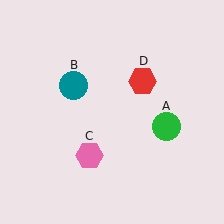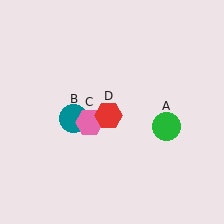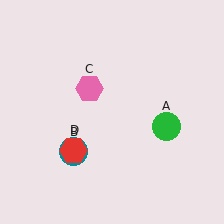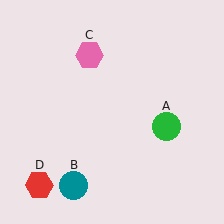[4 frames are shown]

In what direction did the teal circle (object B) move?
The teal circle (object B) moved down.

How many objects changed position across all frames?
3 objects changed position: teal circle (object B), pink hexagon (object C), red hexagon (object D).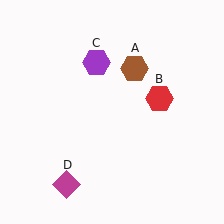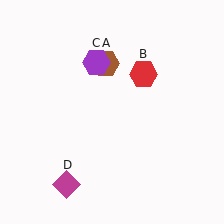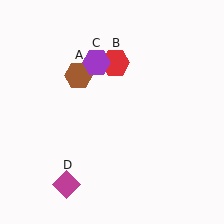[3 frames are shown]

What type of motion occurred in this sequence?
The brown hexagon (object A), red hexagon (object B) rotated counterclockwise around the center of the scene.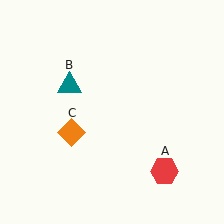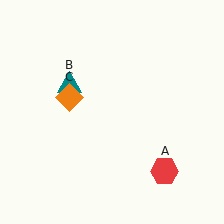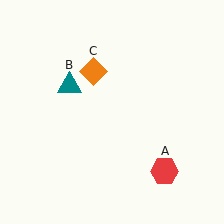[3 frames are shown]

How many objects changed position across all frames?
1 object changed position: orange diamond (object C).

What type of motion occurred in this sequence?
The orange diamond (object C) rotated clockwise around the center of the scene.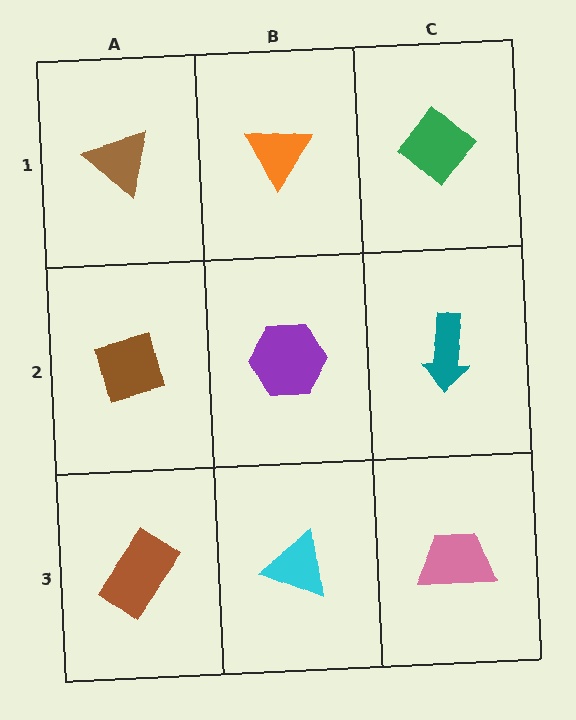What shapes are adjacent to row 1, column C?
A teal arrow (row 2, column C), an orange triangle (row 1, column B).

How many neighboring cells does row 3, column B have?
3.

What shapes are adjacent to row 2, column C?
A green diamond (row 1, column C), a pink trapezoid (row 3, column C), a purple hexagon (row 2, column B).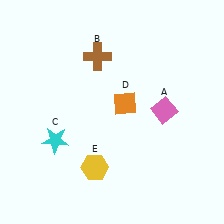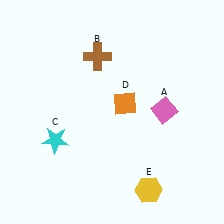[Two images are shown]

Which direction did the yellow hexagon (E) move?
The yellow hexagon (E) moved right.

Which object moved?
The yellow hexagon (E) moved right.